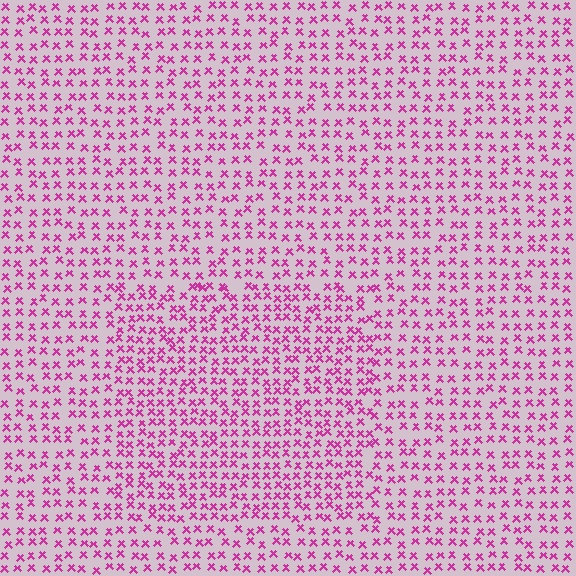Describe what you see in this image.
The image contains small magenta elements arranged at two different densities. A rectangle-shaped region is visible where the elements are more densely packed than the surrounding area.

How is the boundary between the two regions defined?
The boundary is defined by a change in element density (approximately 1.5x ratio). All elements are the same color, size, and shape.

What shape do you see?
I see a rectangle.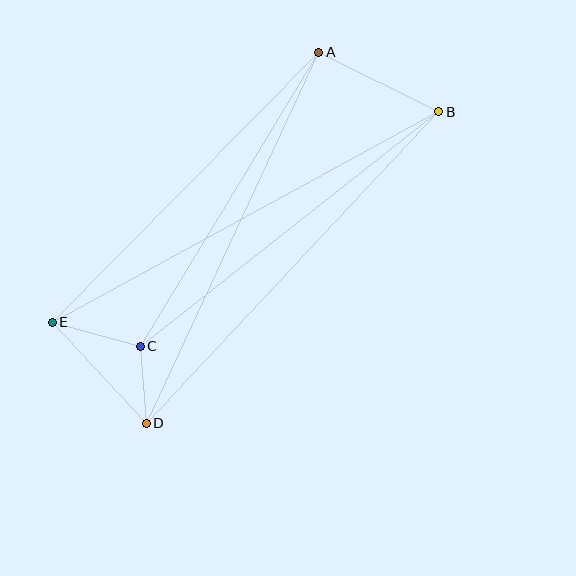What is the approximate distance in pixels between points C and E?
The distance between C and E is approximately 91 pixels.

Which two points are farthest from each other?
Points B and E are farthest from each other.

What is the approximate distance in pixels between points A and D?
The distance between A and D is approximately 409 pixels.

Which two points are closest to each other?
Points C and D are closest to each other.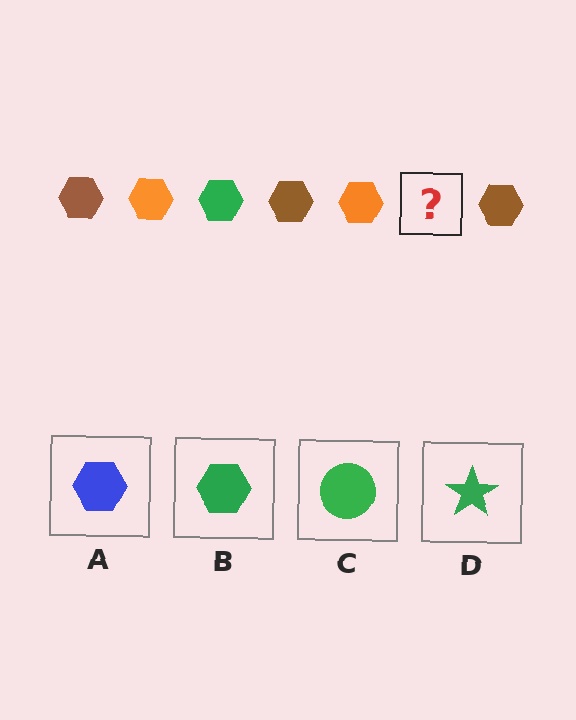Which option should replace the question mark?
Option B.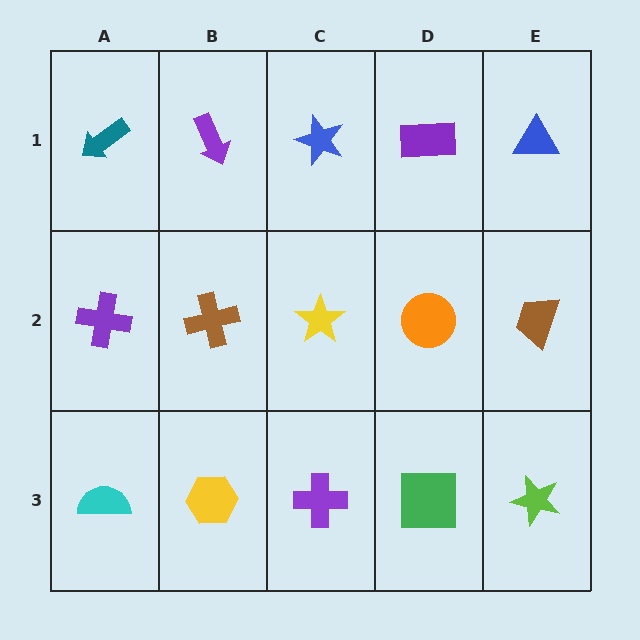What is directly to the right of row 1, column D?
A blue triangle.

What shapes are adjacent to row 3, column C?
A yellow star (row 2, column C), a yellow hexagon (row 3, column B), a green square (row 3, column D).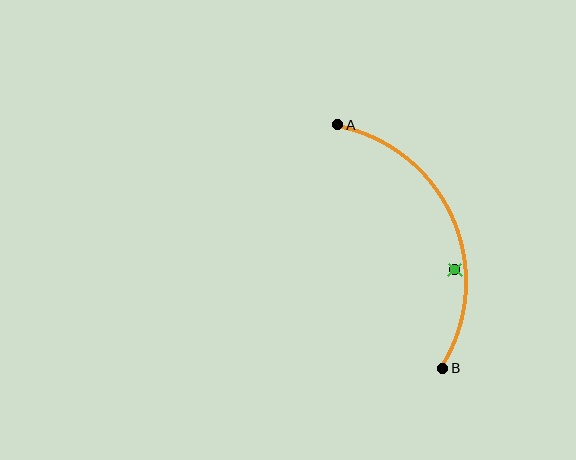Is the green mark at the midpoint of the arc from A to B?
No — the green mark does not lie on the arc at all. It sits slightly inside the curve.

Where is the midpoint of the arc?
The arc midpoint is the point on the curve farthest from the straight line joining A and B. It sits to the right of that line.